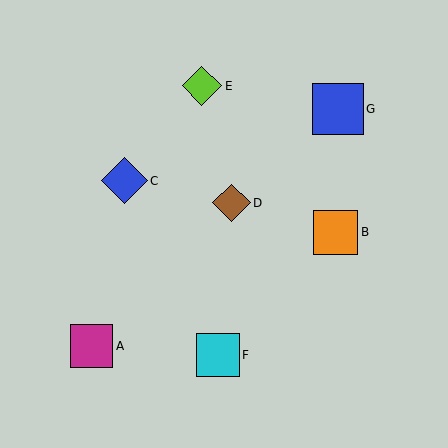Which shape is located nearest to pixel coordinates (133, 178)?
The blue diamond (labeled C) at (124, 181) is nearest to that location.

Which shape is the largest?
The blue square (labeled G) is the largest.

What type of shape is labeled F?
Shape F is a cyan square.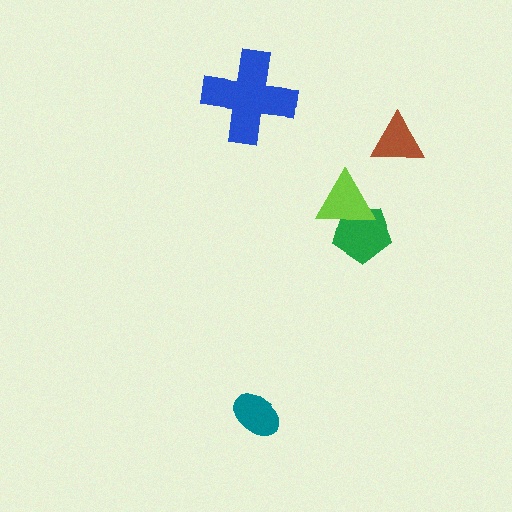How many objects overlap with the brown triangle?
0 objects overlap with the brown triangle.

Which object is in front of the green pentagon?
The lime triangle is in front of the green pentagon.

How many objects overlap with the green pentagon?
1 object overlaps with the green pentagon.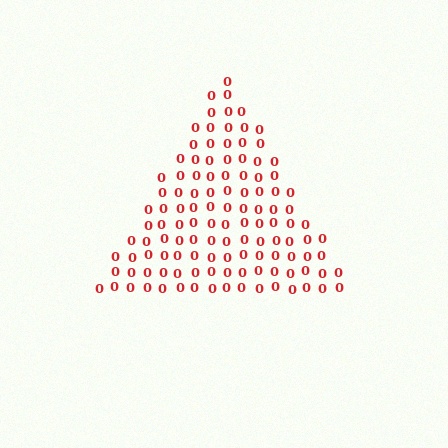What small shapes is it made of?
It is made of small digit 0's.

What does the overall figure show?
The overall figure shows a triangle.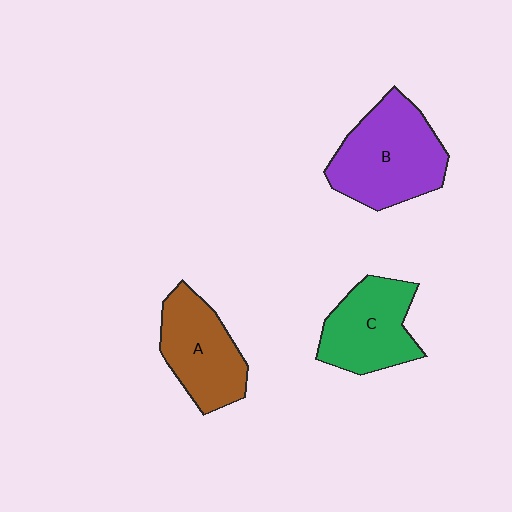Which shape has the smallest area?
Shape A (brown).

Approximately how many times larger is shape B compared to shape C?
Approximately 1.3 times.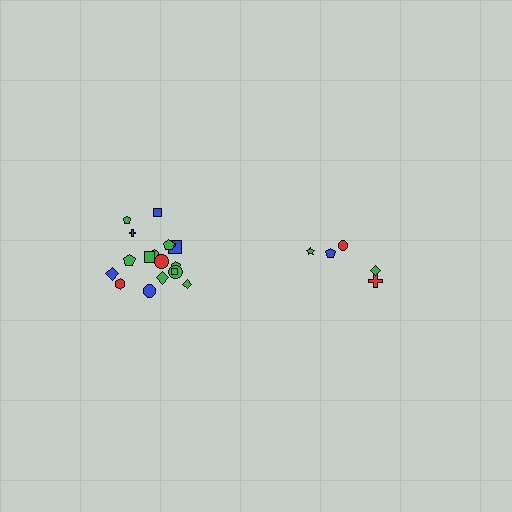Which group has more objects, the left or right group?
The left group.